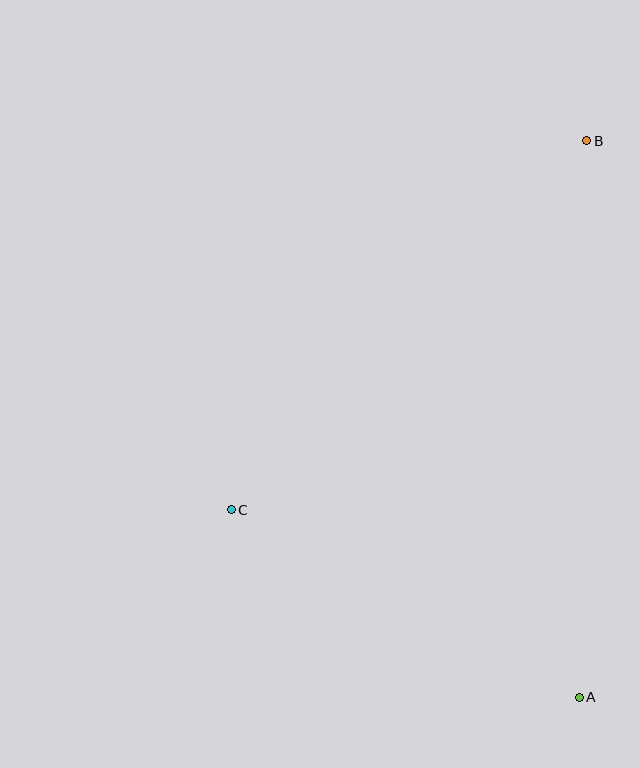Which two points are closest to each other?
Points A and C are closest to each other.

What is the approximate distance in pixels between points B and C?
The distance between B and C is approximately 513 pixels.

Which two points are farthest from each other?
Points A and B are farthest from each other.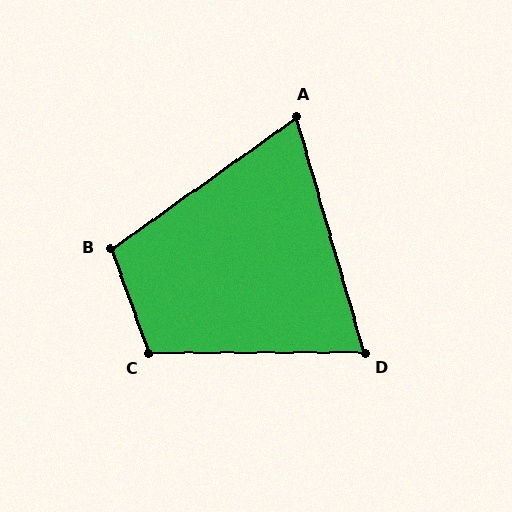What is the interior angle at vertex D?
Approximately 74 degrees (acute).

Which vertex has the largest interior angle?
C, at approximately 110 degrees.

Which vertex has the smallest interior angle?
A, at approximately 70 degrees.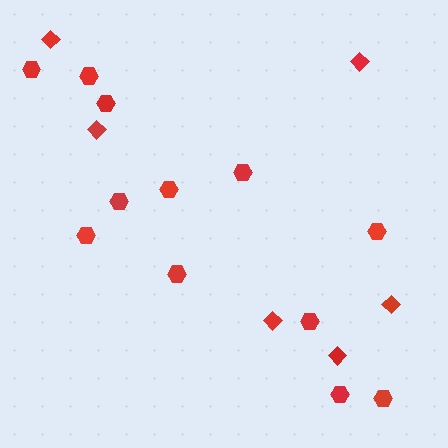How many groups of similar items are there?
There are 2 groups: one group of diamonds (6) and one group of hexagons (12).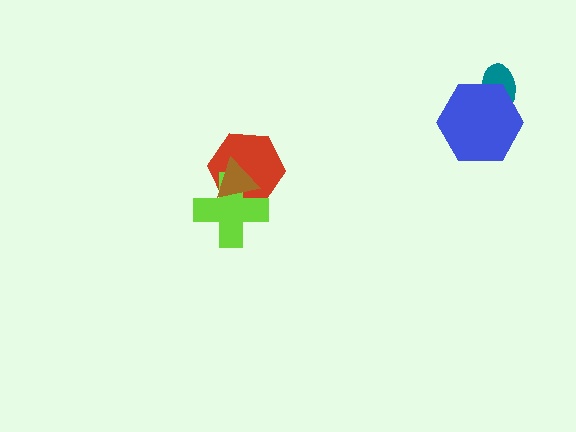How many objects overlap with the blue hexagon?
1 object overlaps with the blue hexagon.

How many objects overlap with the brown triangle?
2 objects overlap with the brown triangle.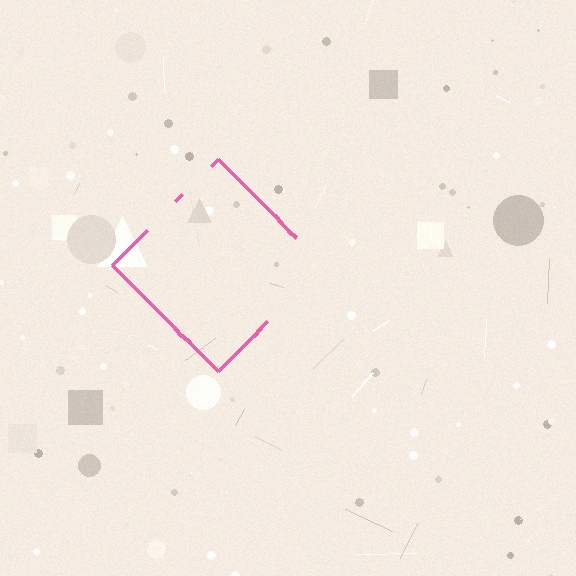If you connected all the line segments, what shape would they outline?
They would outline a diamond.